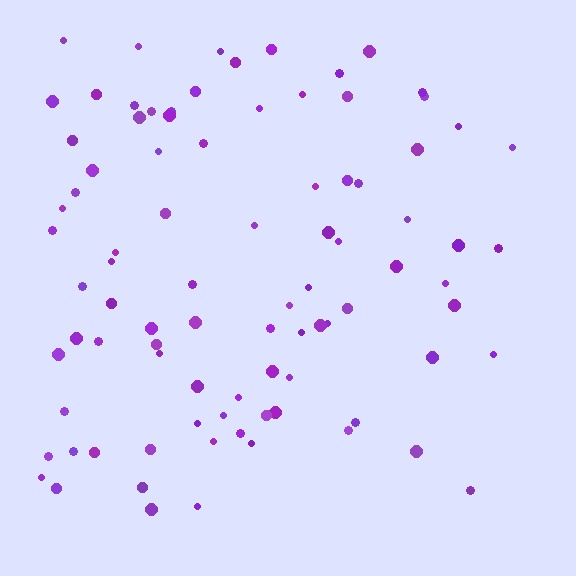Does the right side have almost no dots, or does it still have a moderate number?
Still a moderate number, just noticeably fewer than the left.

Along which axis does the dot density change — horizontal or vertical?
Horizontal.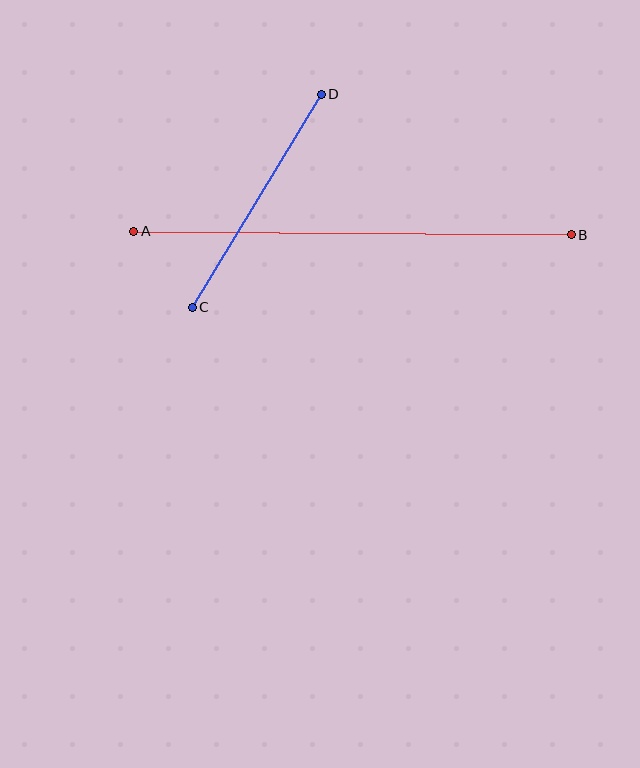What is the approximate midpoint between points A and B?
The midpoint is at approximately (353, 233) pixels.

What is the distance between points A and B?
The distance is approximately 438 pixels.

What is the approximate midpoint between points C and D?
The midpoint is at approximately (257, 201) pixels.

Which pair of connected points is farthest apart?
Points A and B are farthest apart.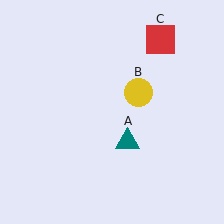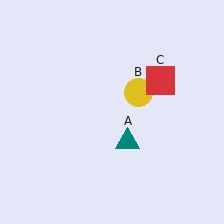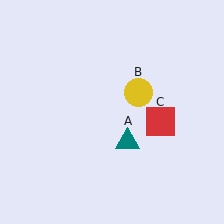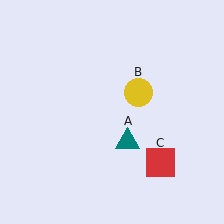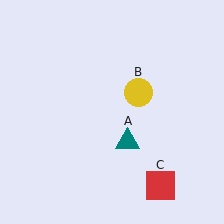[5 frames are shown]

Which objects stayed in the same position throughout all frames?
Teal triangle (object A) and yellow circle (object B) remained stationary.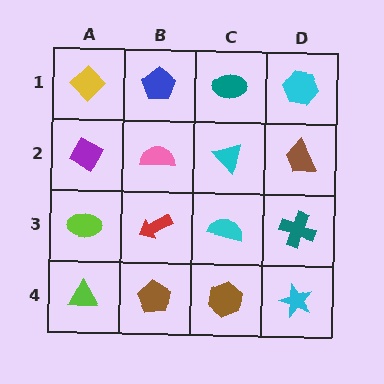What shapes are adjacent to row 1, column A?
A purple diamond (row 2, column A), a blue pentagon (row 1, column B).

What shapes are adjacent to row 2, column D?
A cyan hexagon (row 1, column D), a teal cross (row 3, column D), a cyan triangle (row 2, column C).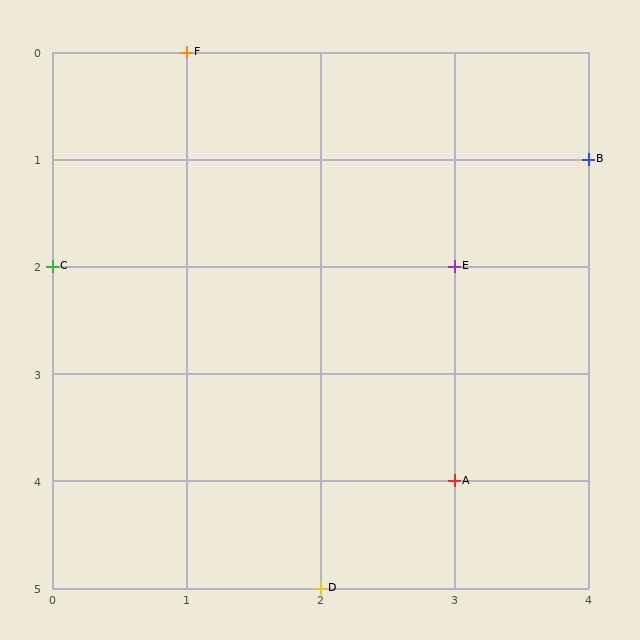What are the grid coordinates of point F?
Point F is at grid coordinates (1, 0).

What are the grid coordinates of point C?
Point C is at grid coordinates (0, 2).